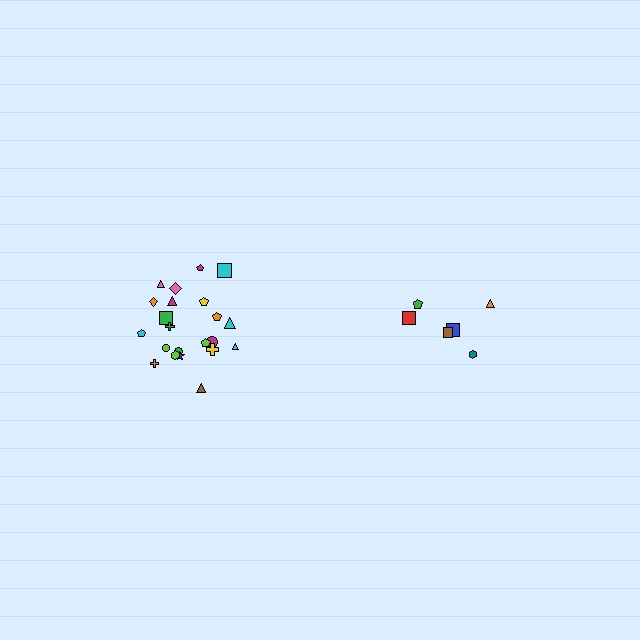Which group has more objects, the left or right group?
The left group.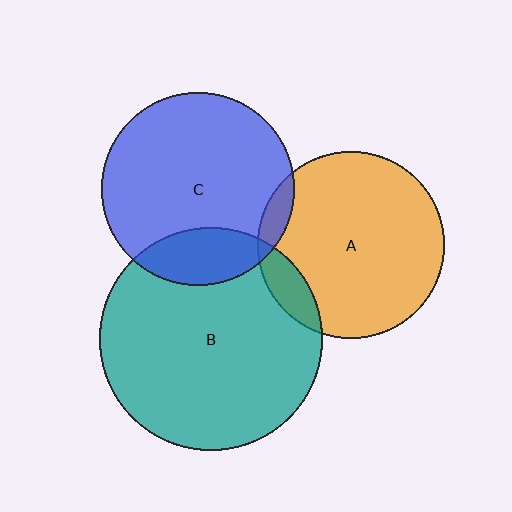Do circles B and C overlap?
Yes.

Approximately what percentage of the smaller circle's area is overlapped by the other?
Approximately 20%.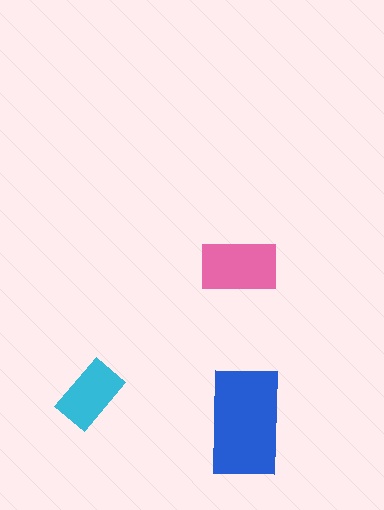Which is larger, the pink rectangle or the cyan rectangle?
The pink one.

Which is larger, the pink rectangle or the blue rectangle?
The blue one.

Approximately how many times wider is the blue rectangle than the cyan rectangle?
About 1.5 times wider.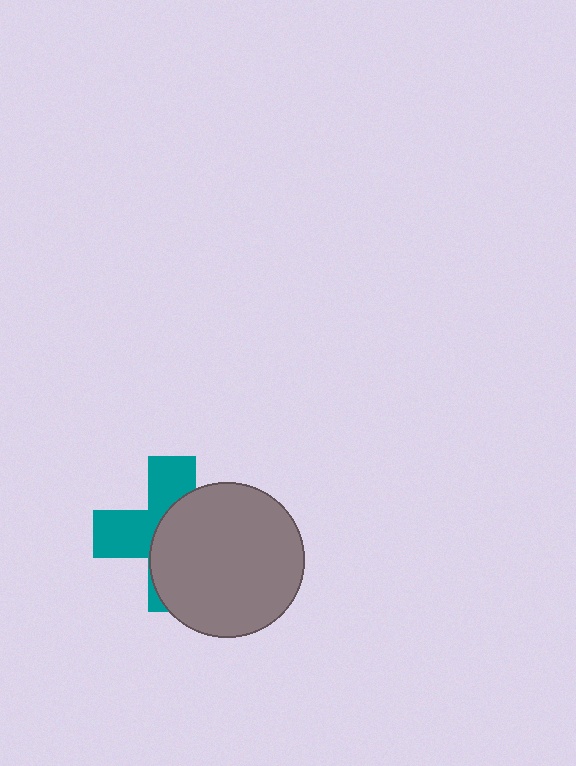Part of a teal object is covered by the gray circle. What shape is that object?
It is a cross.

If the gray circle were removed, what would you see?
You would see the complete teal cross.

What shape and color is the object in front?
The object in front is a gray circle.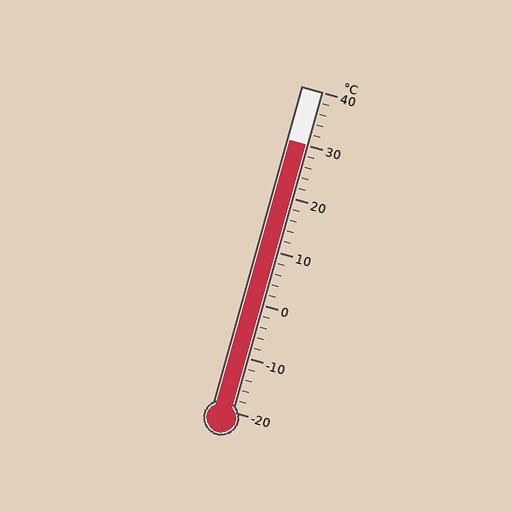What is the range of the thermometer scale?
The thermometer scale ranges from -20°C to 40°C.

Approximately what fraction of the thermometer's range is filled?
The thermometer is filled to approximately 85% of its range.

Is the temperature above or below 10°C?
The temperature is above 10°C.